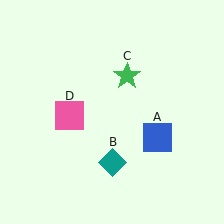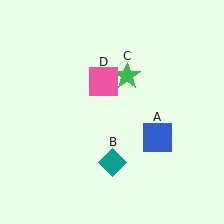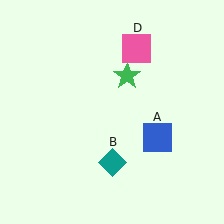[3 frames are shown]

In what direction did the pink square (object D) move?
The pink square (object D) moved up and to the right.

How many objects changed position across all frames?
1 object changed position: pink square (object D).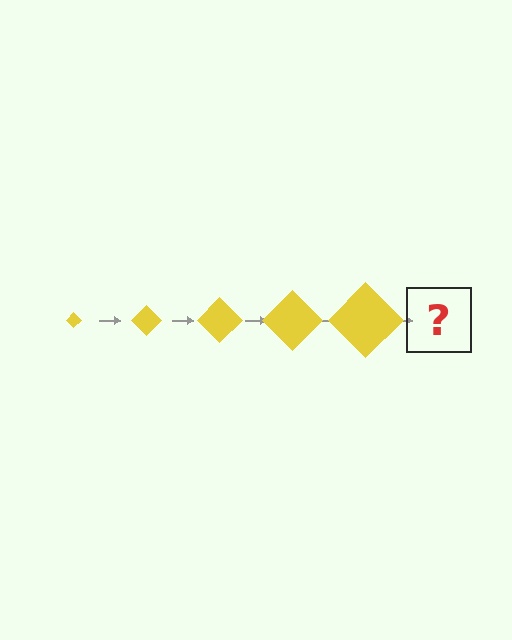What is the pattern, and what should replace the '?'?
The pattern is that the diamond gets progressively larger each step. The '?' should be a yellow diamond, larger than the previous one.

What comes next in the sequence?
The next element should be a yellow diamond, larger than the previous one.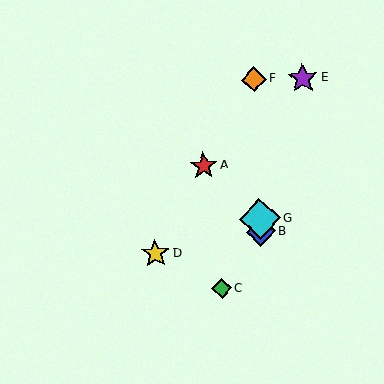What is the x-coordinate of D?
Object D is at x≈156.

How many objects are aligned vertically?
3 objects (B, F, G) are aligned vertically.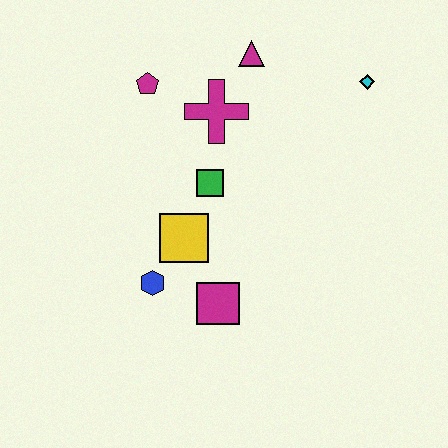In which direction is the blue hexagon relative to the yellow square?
The blue hexagon is below the yellow square.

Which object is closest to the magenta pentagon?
The magenta cross is closest to the magenta pentagon.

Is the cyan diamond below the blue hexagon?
No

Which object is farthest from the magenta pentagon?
The magenta square is farthest from the magenta pentagon.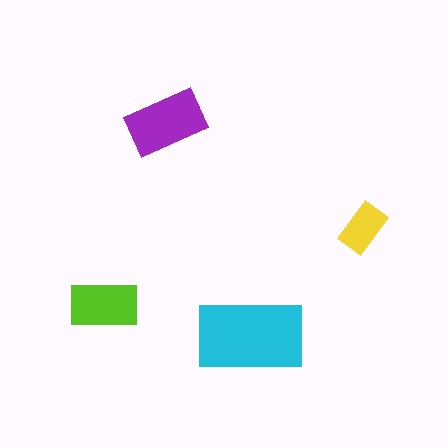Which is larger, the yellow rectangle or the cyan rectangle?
The cyan one.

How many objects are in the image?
There are 4 objects in the image.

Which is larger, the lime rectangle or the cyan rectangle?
The cyan one.